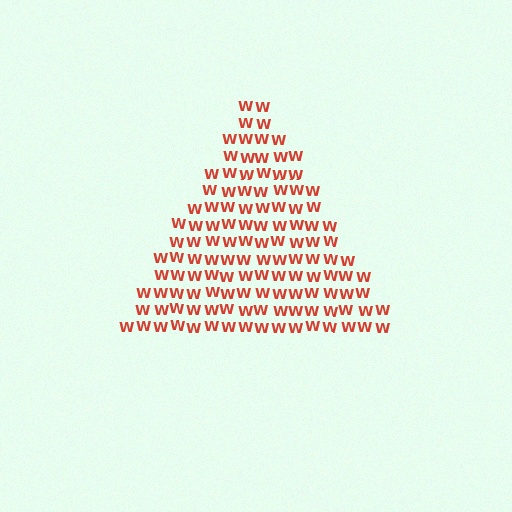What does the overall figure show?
The overall figure shows a triangle.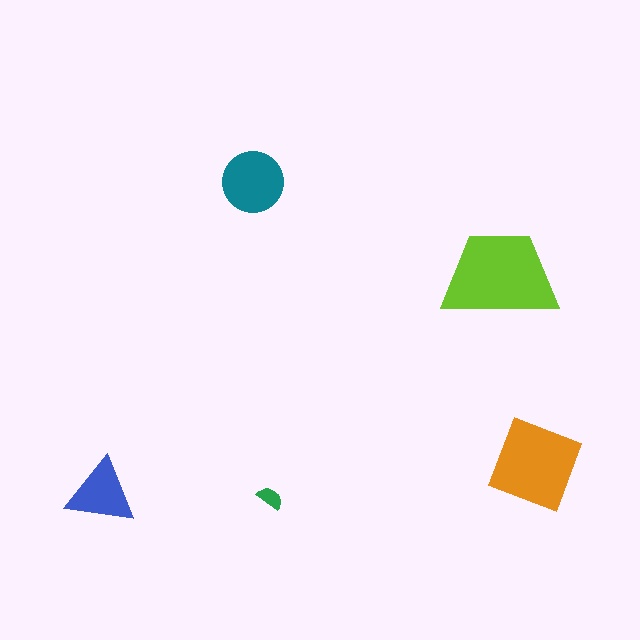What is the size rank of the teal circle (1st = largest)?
3rd.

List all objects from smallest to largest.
The green semicircle, the blue triangle, the teal circle, the orange diamond, the lime trapezoid.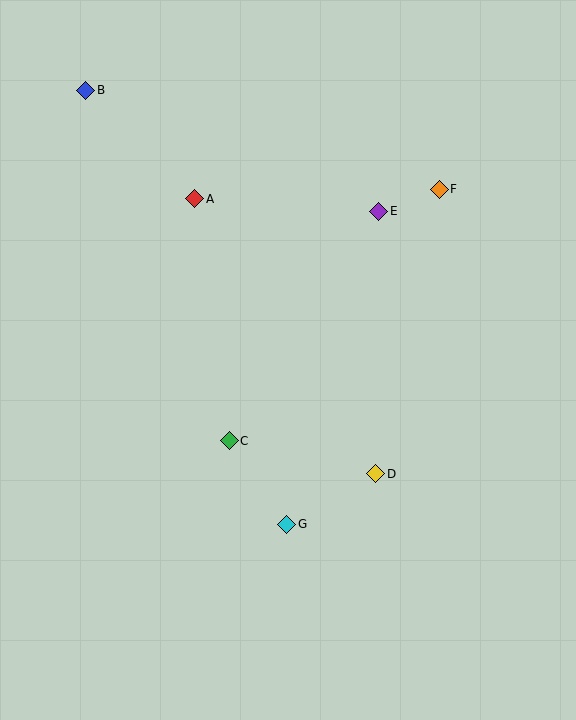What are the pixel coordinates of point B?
Point B is at (86, 90).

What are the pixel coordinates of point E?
Point E is at (379, 211).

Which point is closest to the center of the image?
Point C at (229, 441) is closest to the center.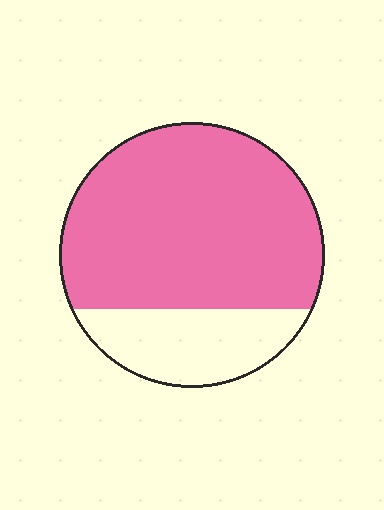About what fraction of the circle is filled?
About three quarters (3/4).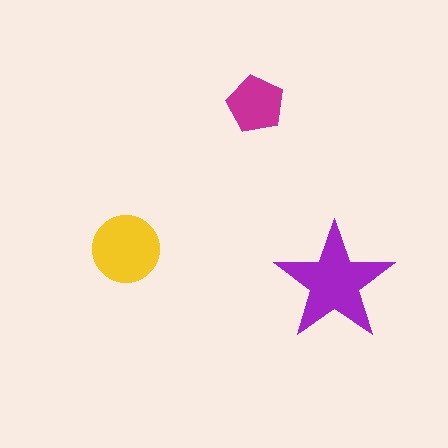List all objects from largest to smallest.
The purple star, the yellow circle, the magenta pentagon.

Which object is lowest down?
The purple star is bottommost.